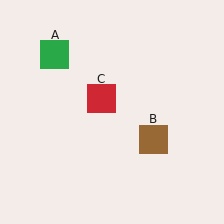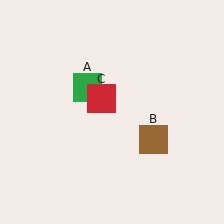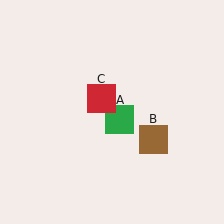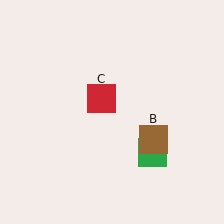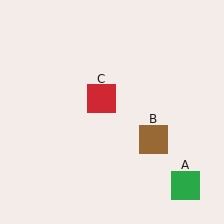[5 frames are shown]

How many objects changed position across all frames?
1 object changed position: green square (object A).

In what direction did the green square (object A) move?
The green square (object A) moved down and to the right.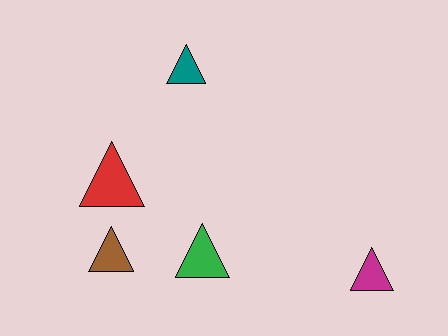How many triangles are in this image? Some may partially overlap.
There are 5 triangles.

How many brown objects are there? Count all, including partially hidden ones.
There is 1 brown object.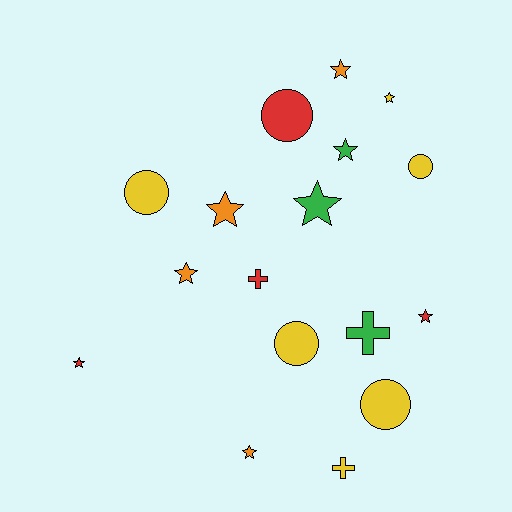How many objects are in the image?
There are 17 objects.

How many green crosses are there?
There is 1 green cross.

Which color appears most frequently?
Yellow, with 6 objects.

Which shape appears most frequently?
Star, with 9 objects.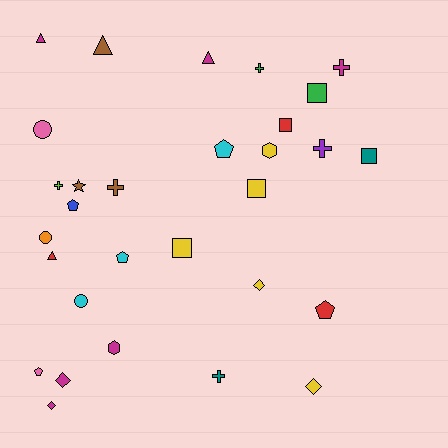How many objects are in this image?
There are 30 objects.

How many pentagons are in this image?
There are 5 pentagons.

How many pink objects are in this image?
There are 2 pink objects.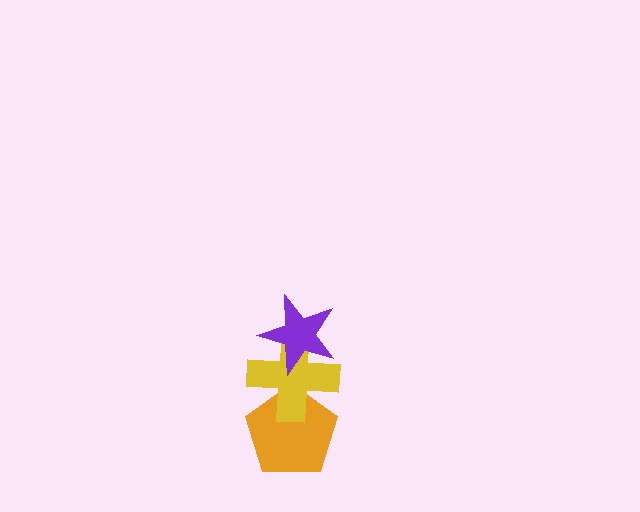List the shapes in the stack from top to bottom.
From top to bottom: the purple star, the yellow cross, the orange pentagon.